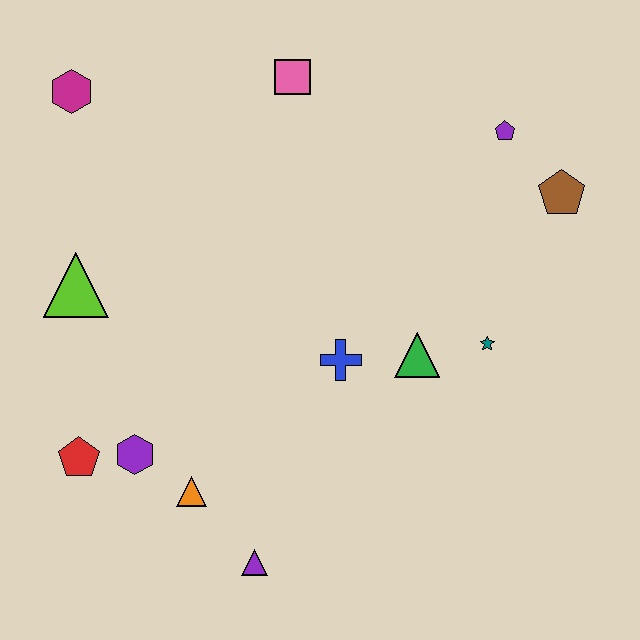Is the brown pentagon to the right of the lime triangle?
Yes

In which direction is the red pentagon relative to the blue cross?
The red pentagon is to the left of the blue cross.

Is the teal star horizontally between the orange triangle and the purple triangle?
No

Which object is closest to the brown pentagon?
The purple pentagon is closest to the brown pentagon.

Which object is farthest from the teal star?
The magenta hexagon is farthest from the teal star.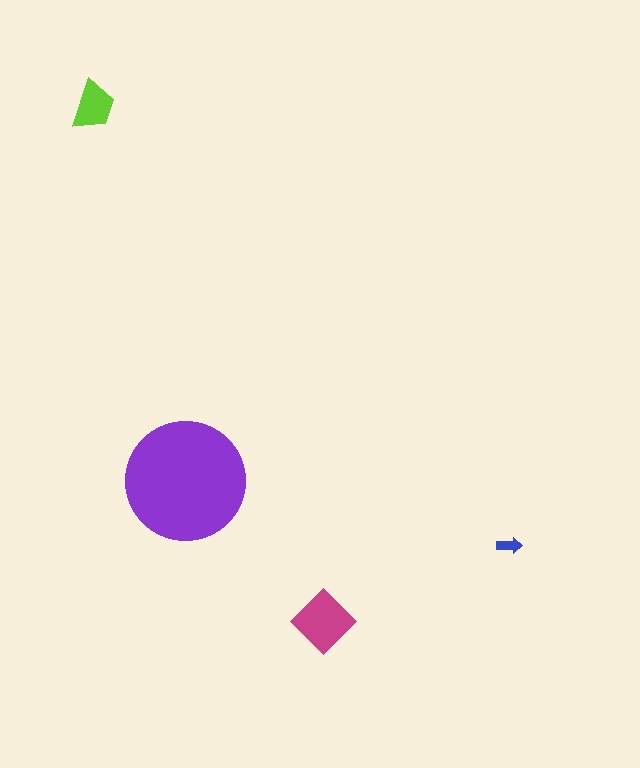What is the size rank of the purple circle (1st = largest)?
1st.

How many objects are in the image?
There are 4 objects in the image.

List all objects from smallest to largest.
The blue arrow, the lime trapezoid, the magenta diamond, the purple circle.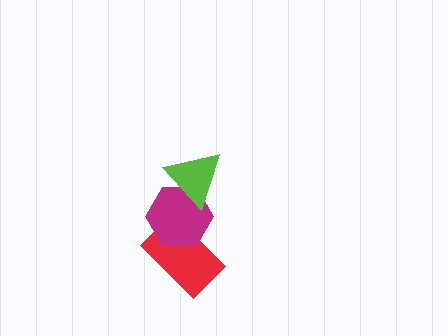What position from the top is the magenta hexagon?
The magenta hexagon is 2nd from the top.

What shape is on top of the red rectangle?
The magenta hexagon is on top of the red rectangle.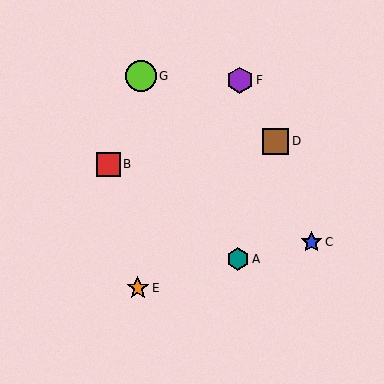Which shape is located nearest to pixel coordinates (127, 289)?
The orange star (labeled E) at (138, 288) is nearest to that location.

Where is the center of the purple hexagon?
The center of the purple hexagon is at (240, 80).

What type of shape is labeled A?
Shape A is a teal hexagon.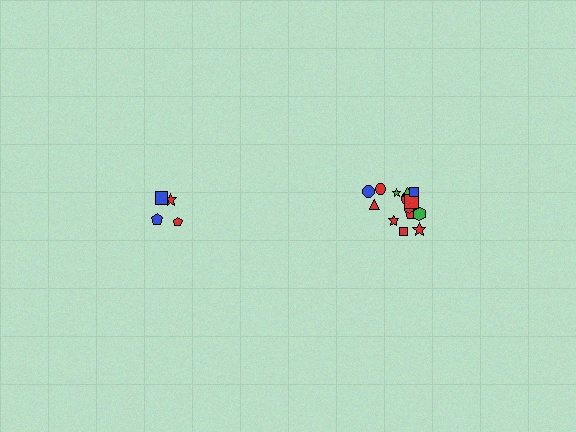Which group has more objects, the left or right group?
The right group.